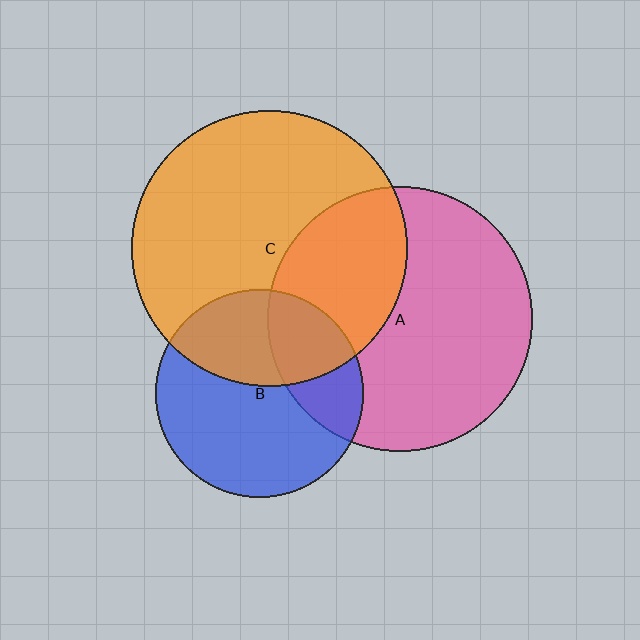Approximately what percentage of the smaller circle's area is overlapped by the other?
Approximately 40%.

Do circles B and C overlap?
Yes.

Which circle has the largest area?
Circle C (orange).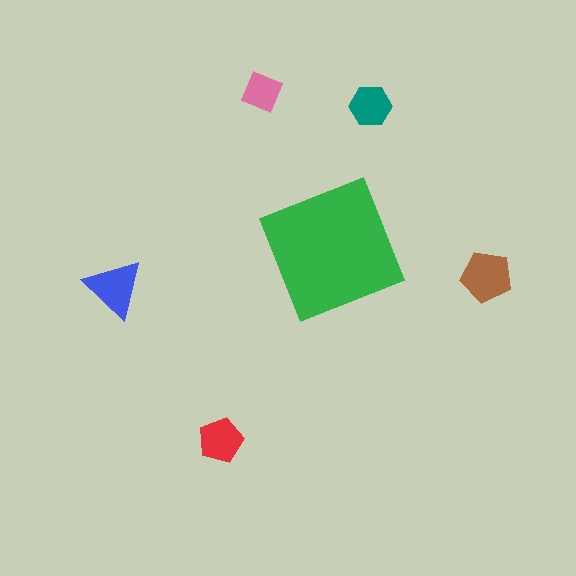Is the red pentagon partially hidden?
No, the red pentagon is fully visible.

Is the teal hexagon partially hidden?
No, the teal hexagon is fully visible.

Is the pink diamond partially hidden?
No, the pink diamond is fully visible.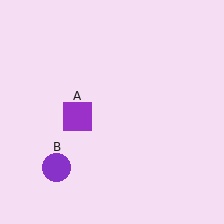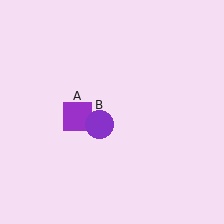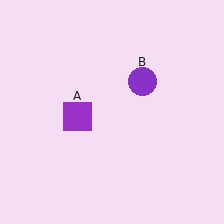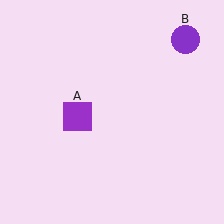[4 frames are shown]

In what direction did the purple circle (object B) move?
The purple circle (object B) moved up and to the right.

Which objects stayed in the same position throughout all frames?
Purple square (object A) remained stationary.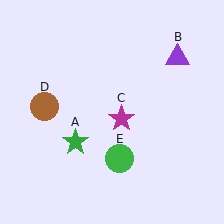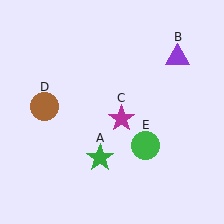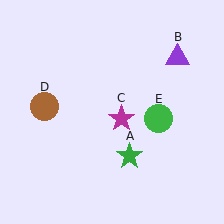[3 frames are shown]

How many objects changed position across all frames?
2 objects changed position: green star (object A), green circle (object E).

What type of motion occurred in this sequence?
The green star (object A), green circle (object E) rotated counterclockwise around the center of the scene.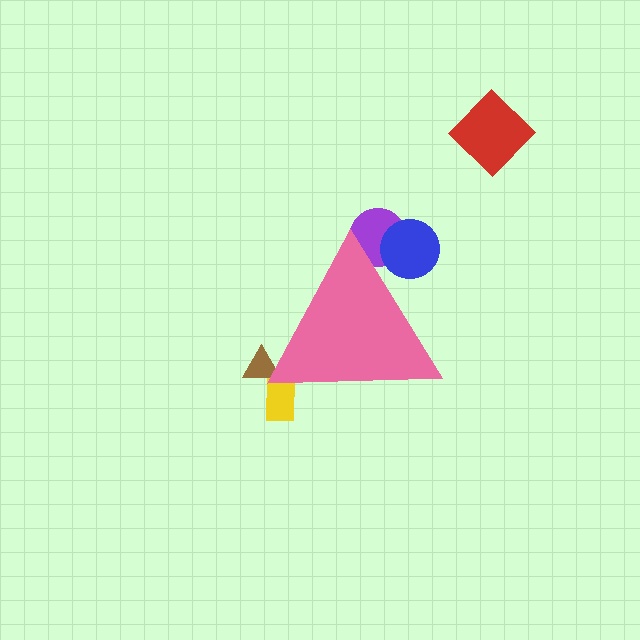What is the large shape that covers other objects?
A pink triangle.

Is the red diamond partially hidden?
No, the red diamond is fully visible.